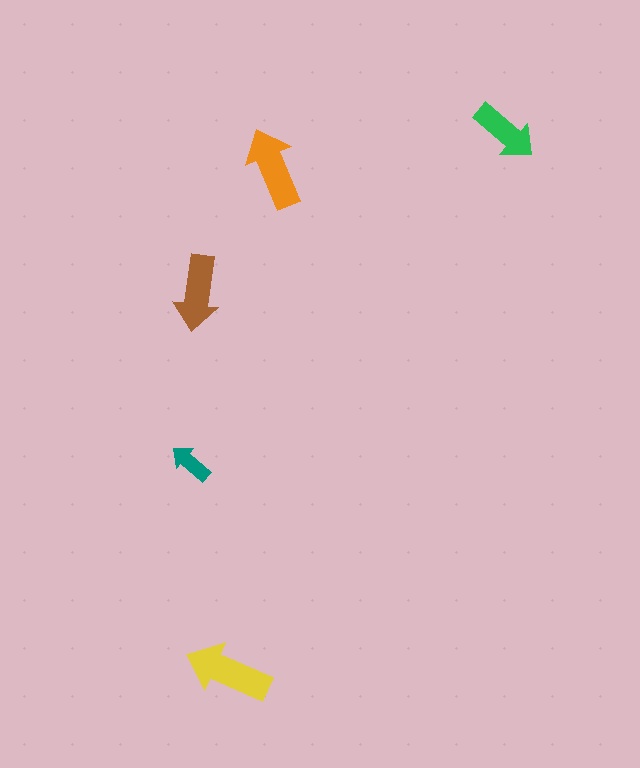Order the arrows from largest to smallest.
the yellow one, the orange one, the brown one, the green one, the teal one.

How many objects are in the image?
There are 5 objects in the image.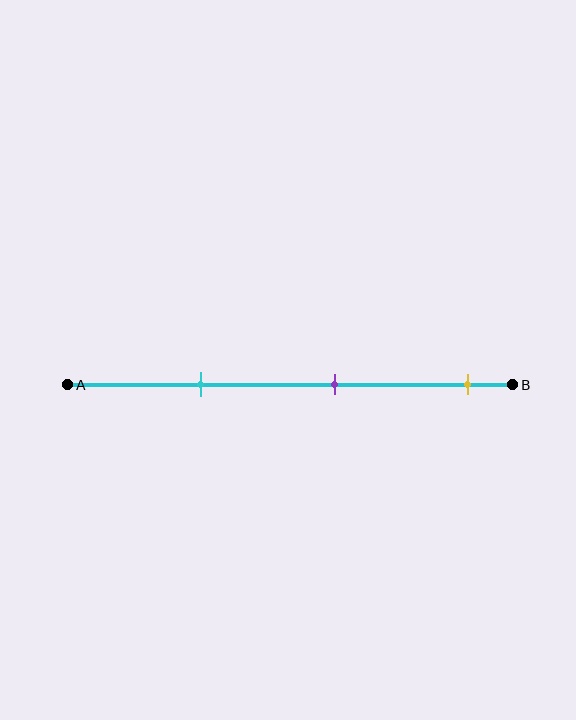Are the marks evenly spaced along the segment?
Yes, the marks are approximately evenly spaced.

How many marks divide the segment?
There are 3 marks dividing the segment.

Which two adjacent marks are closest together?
The cyan and purple marks are the closest adjacent pair.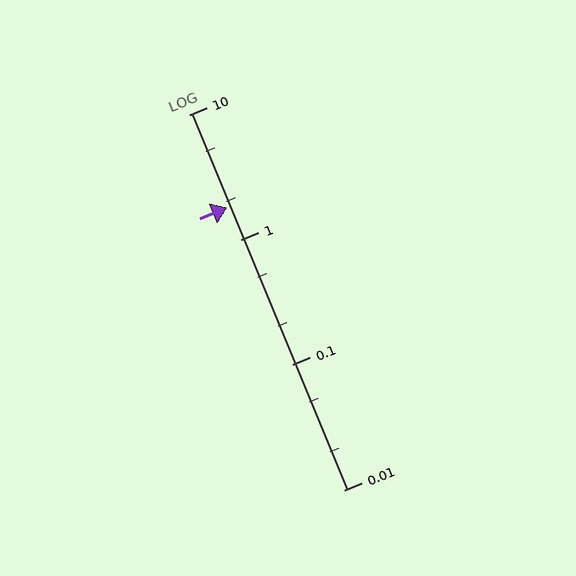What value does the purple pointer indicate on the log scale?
The pointer indicates approximately 1.8.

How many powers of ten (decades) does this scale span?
The scale spans 3 decades, from 0.01 to 10.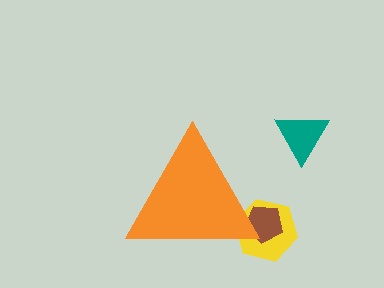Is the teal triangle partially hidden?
No, the teal triangle is fully visible.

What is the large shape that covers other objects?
An orange triangle.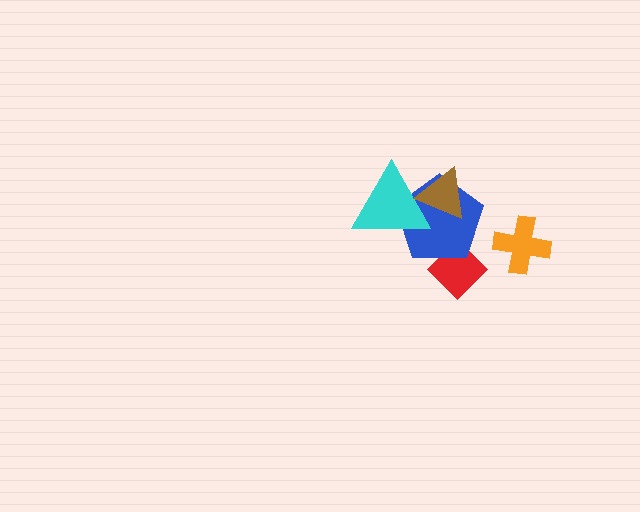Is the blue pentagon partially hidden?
Yes, it is partially covered by another shape.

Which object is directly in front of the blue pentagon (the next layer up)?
The cyan triangle is directly in front of the blue pentagon.